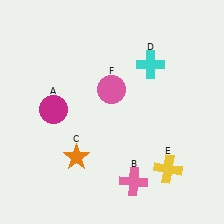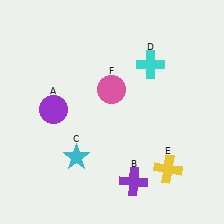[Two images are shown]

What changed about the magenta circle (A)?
In Image 1, A is magenta. In Image 2, it changed to purple.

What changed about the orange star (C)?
In Image 1, C is orange. In Image 2, it changed to cyan.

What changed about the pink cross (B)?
In Image 1, B is pink. In Image 2, it changed to purple.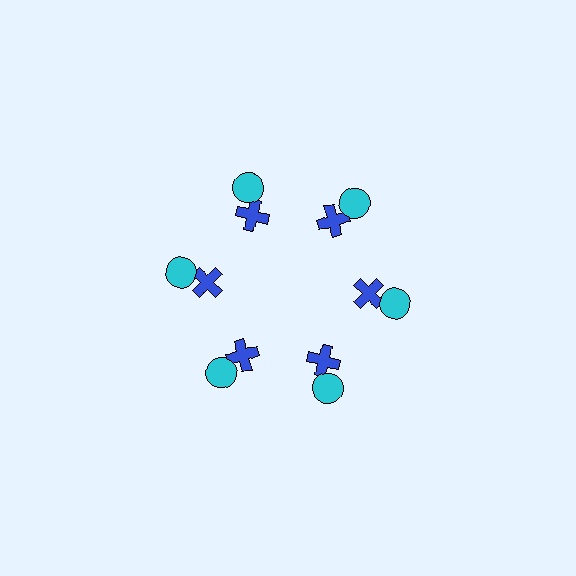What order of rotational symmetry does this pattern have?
This pattern has 6-fold rotational symmetry.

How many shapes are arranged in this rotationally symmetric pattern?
There are 12 shapes, arranged in 6 groups of 2.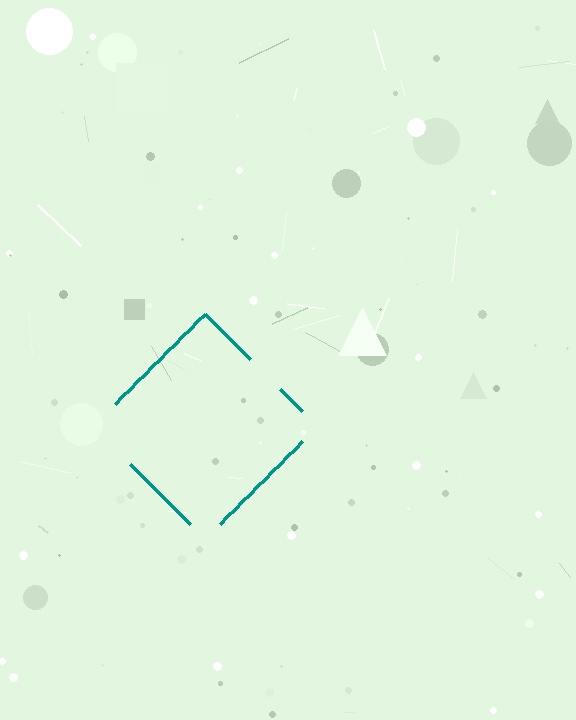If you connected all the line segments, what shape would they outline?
They would outline a diamond.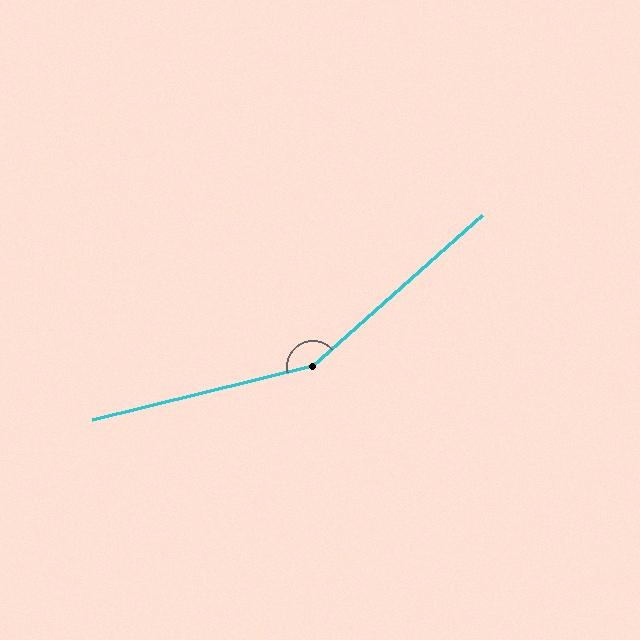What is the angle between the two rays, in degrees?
Approximately 152 degrees.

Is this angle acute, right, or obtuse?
It is obtuse.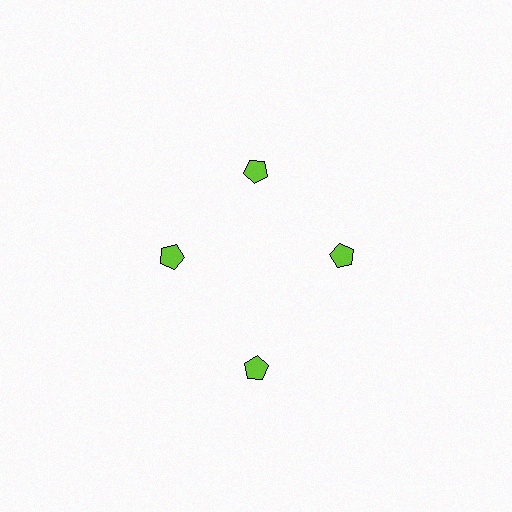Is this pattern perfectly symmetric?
No. The 4 lime pentagons are arranged in a ring, but one element near the 6 o'clock position is pushed outward from the center, breaking the 4-fold rotational symmetry.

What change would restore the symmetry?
The symmetry would be restored by moving it inward, back onto the ring so that all 4 pentagons sit at equal angles and equal distance from the center.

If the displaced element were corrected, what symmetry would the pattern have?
It would have 4-fold rotational symmetry — the pattern would map onto itself every 90 degrees.